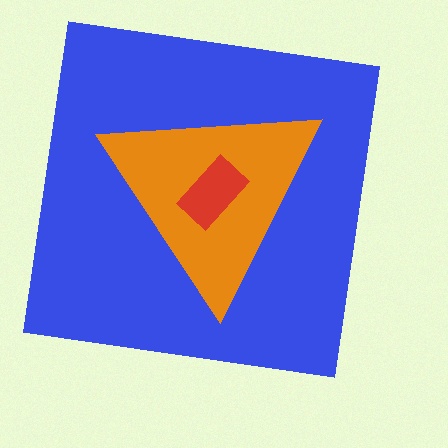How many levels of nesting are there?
3.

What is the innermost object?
The red rectangle.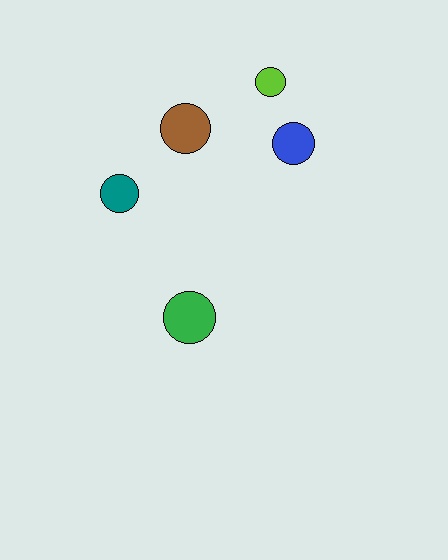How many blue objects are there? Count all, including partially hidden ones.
There is 1 blue object.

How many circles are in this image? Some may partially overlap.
There are 5 circles.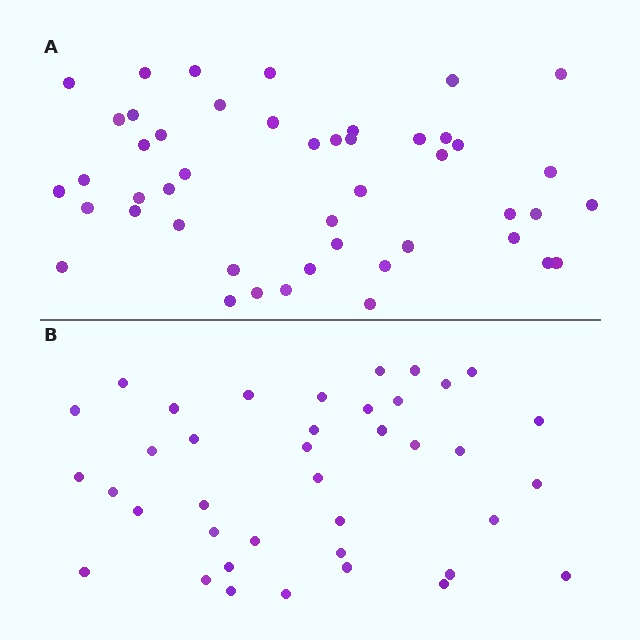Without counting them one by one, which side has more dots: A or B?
Region A (the top region) has more dots.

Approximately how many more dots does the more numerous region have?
Region A has roughly 8 or so more dots than region B.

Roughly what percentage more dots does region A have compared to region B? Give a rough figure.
About 20% more.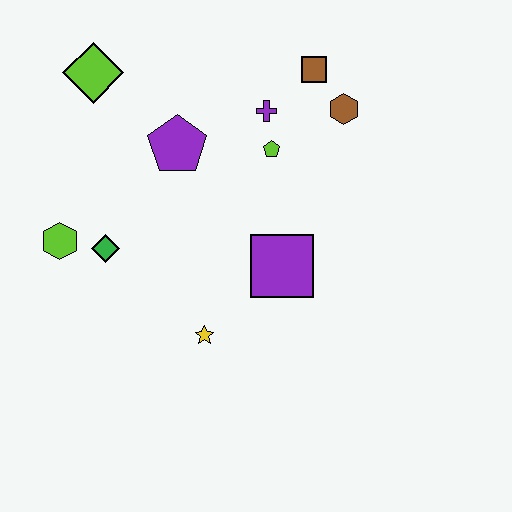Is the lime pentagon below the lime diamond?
Yes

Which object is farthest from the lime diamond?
The yellow star is farthest from the lime diamond.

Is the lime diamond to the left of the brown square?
Yes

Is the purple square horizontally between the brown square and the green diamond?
Yes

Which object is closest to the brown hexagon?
The brown square is closest to the brown hexagon.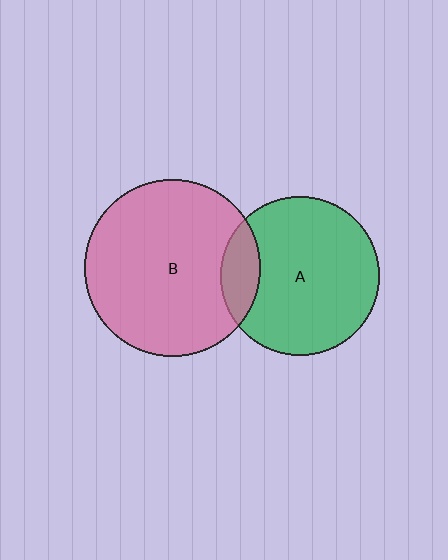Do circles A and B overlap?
Yes.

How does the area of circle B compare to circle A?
Approximately 1.2 times.